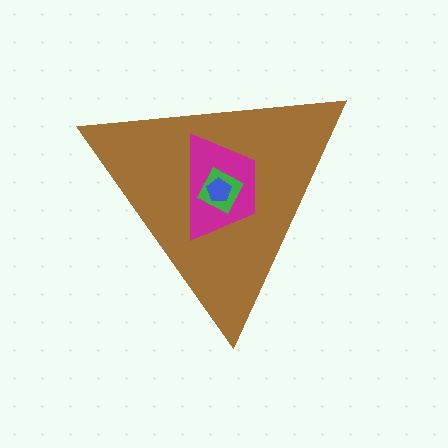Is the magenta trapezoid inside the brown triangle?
Yes.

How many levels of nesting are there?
4.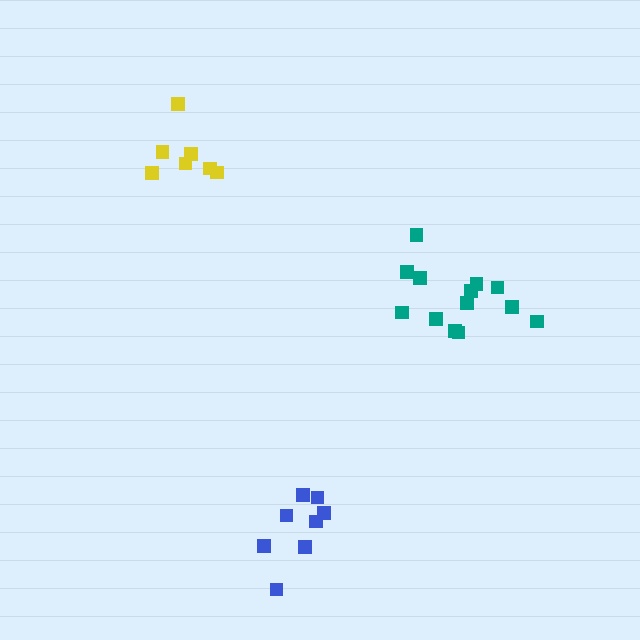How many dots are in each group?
Group 1: 7 dots, Group 2: 13 dots, Group 3: 8 dots (28 total).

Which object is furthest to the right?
The teal cluster is rightmost.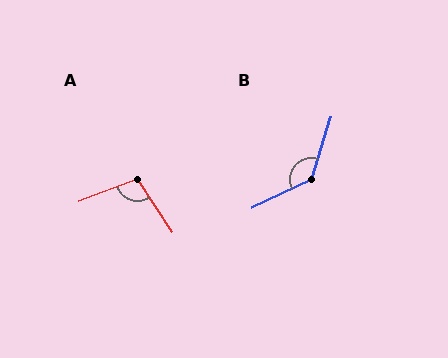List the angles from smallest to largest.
A (102°), B (133°).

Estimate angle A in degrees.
Approximately 102 degrees.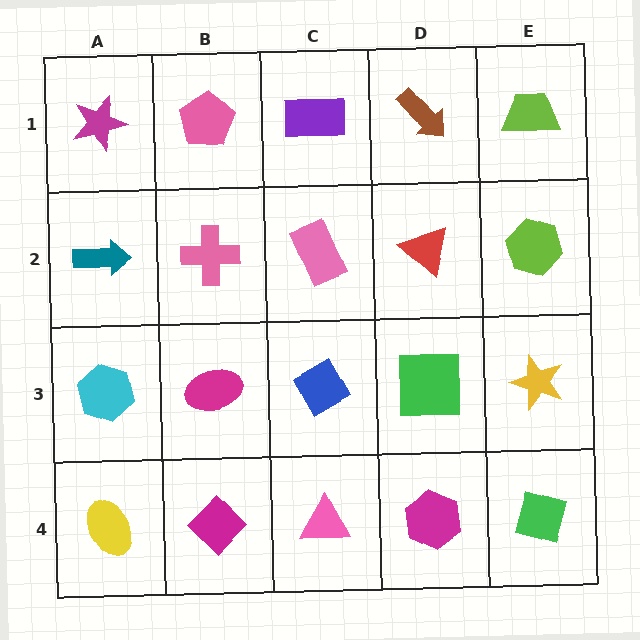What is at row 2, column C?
A pink rectangle.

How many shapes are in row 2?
5 shapes.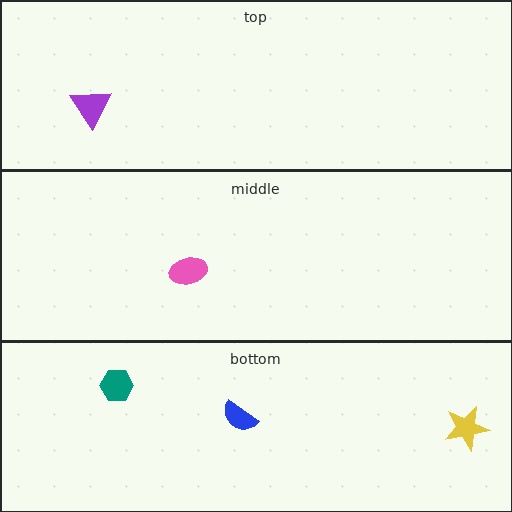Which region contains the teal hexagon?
The bottom region.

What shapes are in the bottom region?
The teal hexagon, the blue semicircle, the yellow star.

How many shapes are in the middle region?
1.